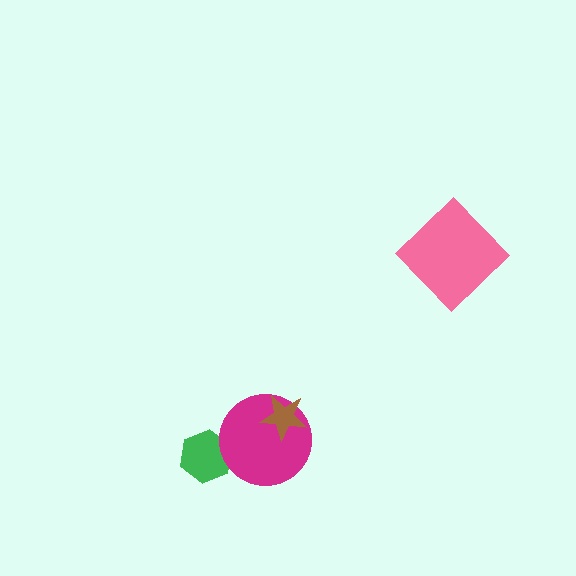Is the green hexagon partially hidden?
Yes, it is partially covered by another shape.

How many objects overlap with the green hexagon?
1 object overlaps with the green hexagon.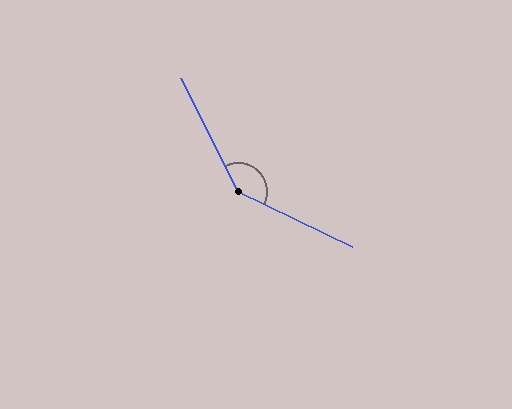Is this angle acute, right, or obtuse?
It is obtuse.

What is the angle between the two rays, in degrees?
Approximately 142 degrees.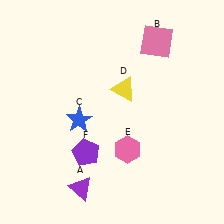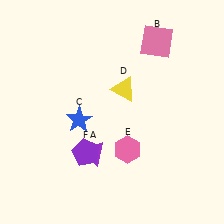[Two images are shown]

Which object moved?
The purple triangle (A) moved up.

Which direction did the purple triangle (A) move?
The purple triangle (A) moved up.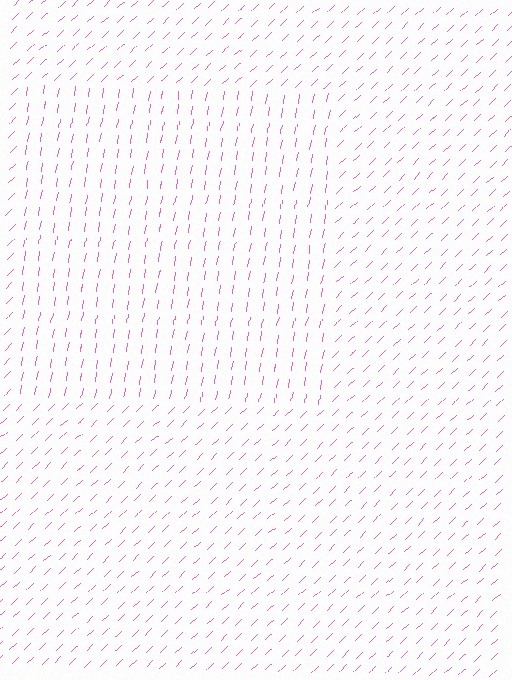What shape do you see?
I see a rectangle.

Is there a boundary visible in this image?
Yes, there is a texture boundary formed by a change in line orientation.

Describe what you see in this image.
The image is filled with small pink line segments. A rectangle region in the image has lines oriented differently from the surrounding lines, creating a visible texture boundary.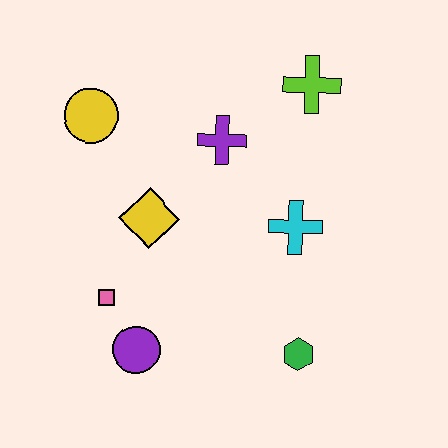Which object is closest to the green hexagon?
The cyan cross is closest to the green hexagon.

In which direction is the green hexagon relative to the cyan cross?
The green hexagon is below the cyan cross.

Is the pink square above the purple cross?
No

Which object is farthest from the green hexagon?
The yellow circle is farthest from the green hexagon.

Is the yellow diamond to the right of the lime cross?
No